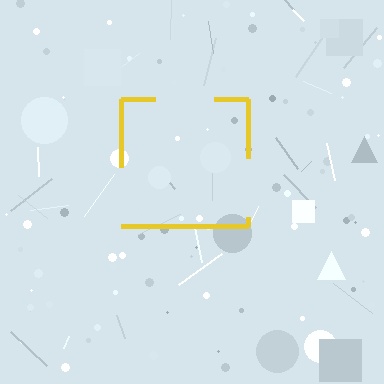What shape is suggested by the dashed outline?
The dashed outline suggests a square.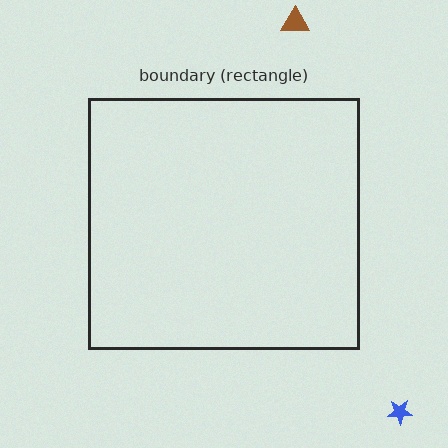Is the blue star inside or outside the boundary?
Outside.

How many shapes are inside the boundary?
0 inside, 2 outside.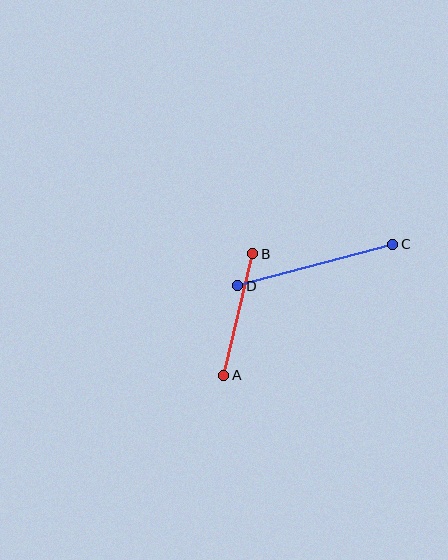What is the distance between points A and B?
The distance is approximately 125 pixels.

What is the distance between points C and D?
The distance is approximately 161 pixels.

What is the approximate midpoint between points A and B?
The midpoint is at approximately (238, 314) pixels.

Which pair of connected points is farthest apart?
Points C and D are farthest apart.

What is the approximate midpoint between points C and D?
The midpoint is at approximately (315, 265) pixels.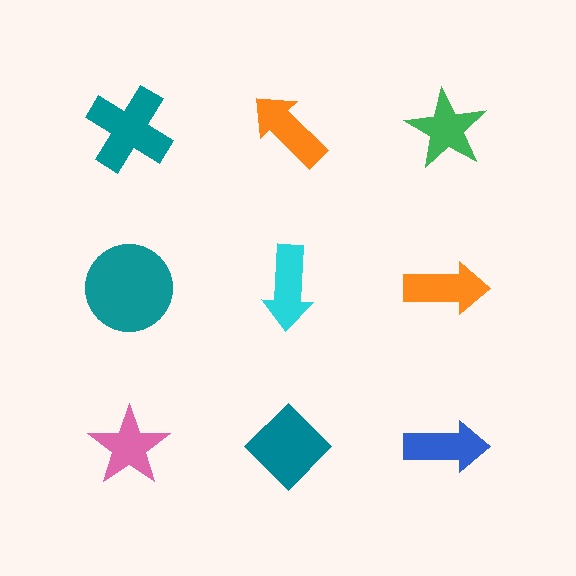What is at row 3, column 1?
A pink star.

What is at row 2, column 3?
An orange arrow.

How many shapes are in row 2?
3 shapes.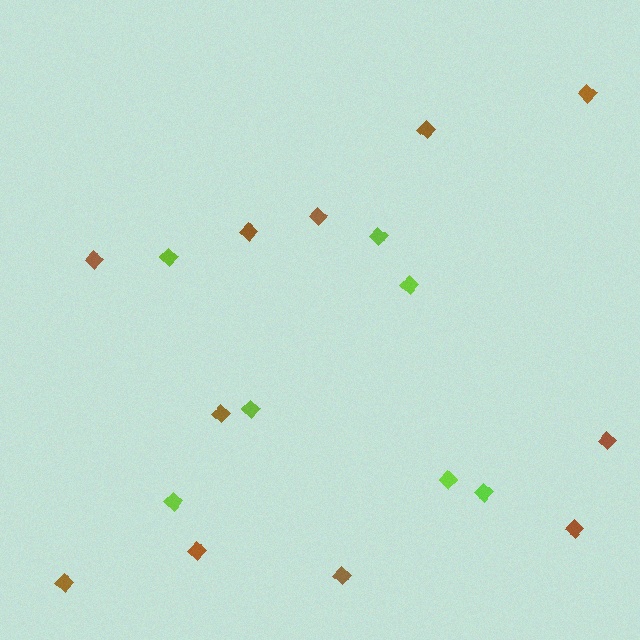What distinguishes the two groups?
There are 2 groups: one group of lime diamonds (7) and one group of brown diamonds (11).